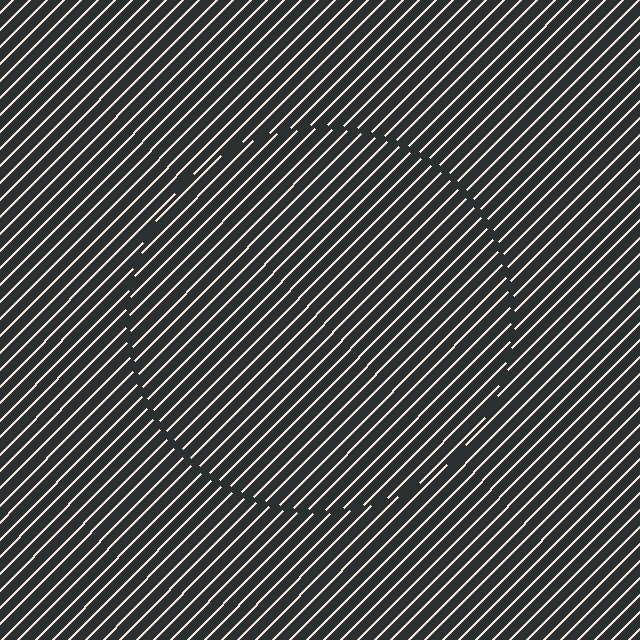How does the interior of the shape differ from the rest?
The interior of the shape contains the same grating, shifted by half a period — the contour is defined by the phase discontinuity where line-ends from the inner and outer gratings abut.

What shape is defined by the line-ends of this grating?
An illusory circle. The interior of the shape contains the same grating, shifted by half a period — the contour is defined by the phase discontinuity where line-ends from the inner and outer gratings abut.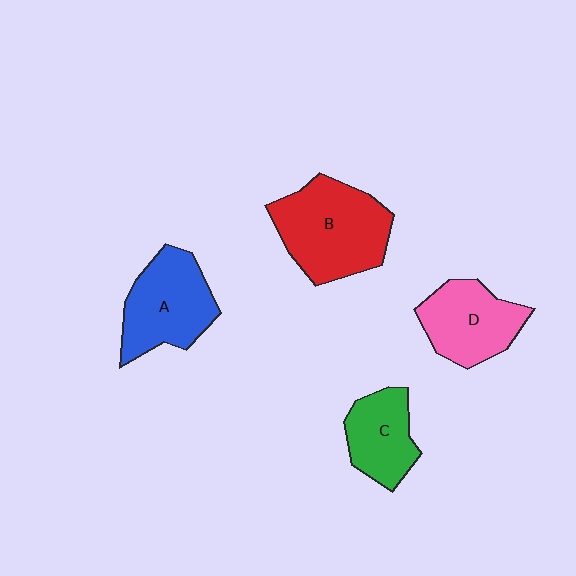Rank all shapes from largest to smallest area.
From largest to smallest: B (red), A (blue), D (pink), C (green).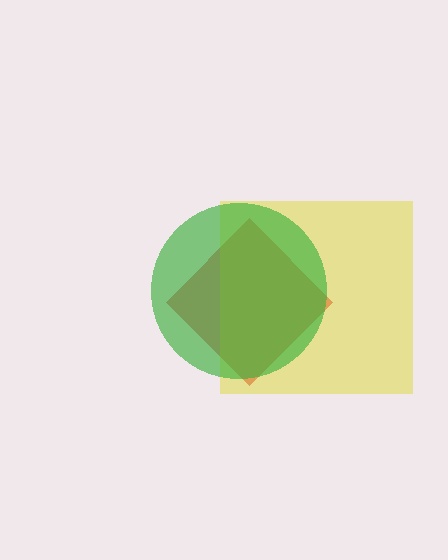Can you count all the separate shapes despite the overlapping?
Yes, there are 3 separate shapes.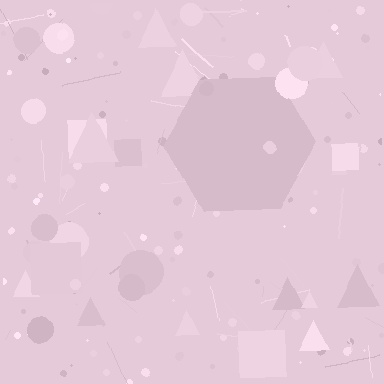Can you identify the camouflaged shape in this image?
The camouflaged shape is a hexagon.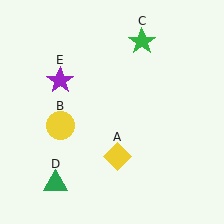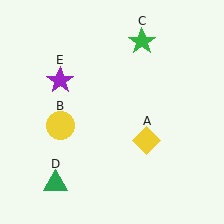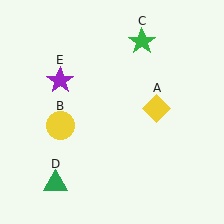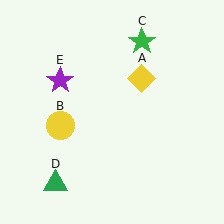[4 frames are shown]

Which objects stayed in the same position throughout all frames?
Yellow circle (object B) and green star (object C) and green triangle (object D) and purple star (object E) remained stationary.